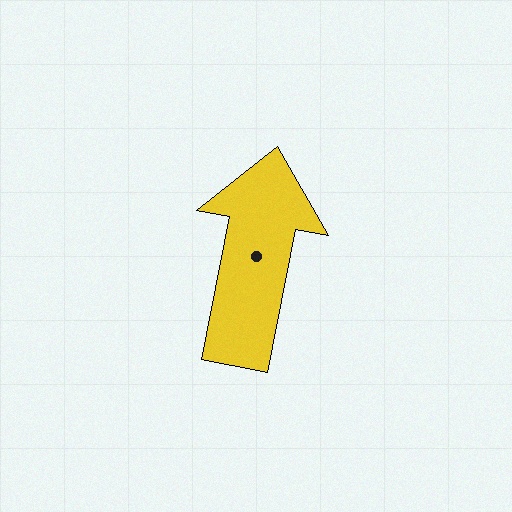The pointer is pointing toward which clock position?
Roughly 12 o'clock.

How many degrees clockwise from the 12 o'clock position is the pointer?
Approximately 11 degrees.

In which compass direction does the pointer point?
North.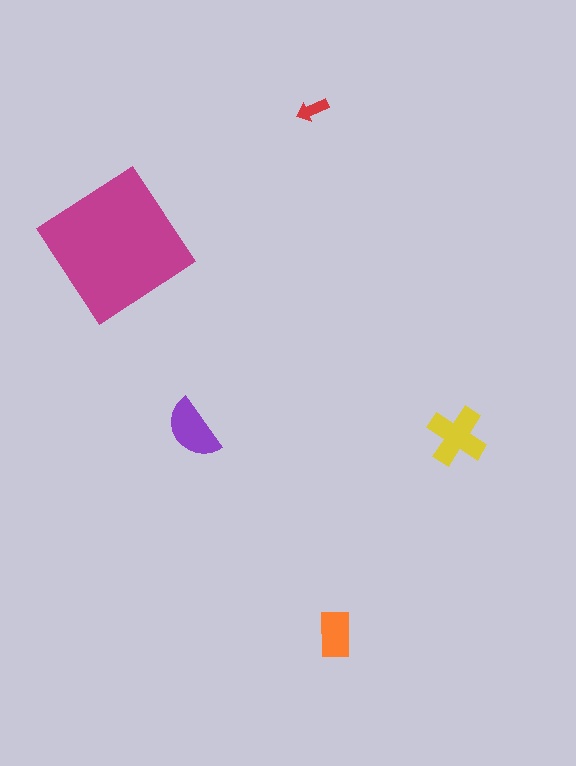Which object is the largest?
The magenta diamond.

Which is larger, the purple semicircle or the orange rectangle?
The purple semicircle.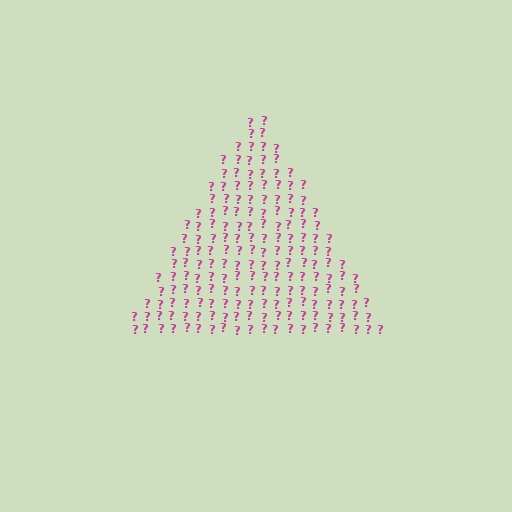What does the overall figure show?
The overall figure shows a triangle.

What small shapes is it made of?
It is made of small question marks.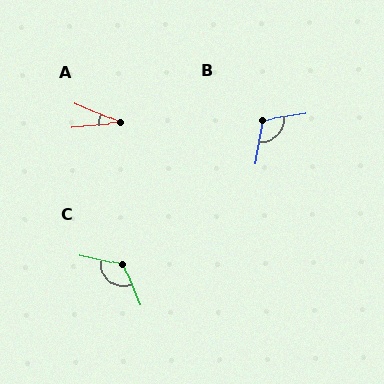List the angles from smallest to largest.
A (29°), B (109°), C (125°).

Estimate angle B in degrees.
Approximately 109 degrees.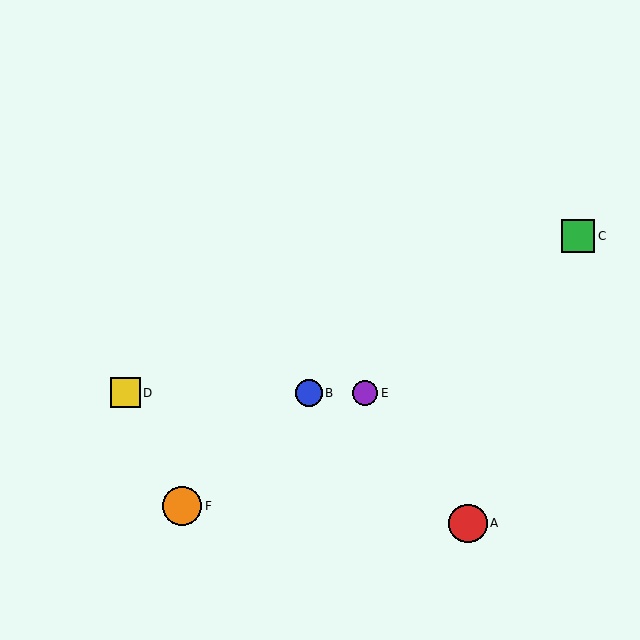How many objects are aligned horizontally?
3 objects (B, D, E) are aligned horizontally.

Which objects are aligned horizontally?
Objects B, D, E are aligned horizontally.